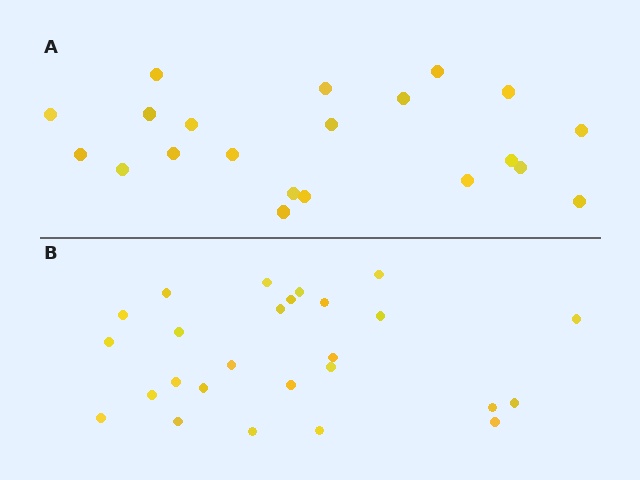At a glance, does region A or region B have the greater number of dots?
Region B (the bottom region) has more dots.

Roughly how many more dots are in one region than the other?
Region B has about 5 more dots than region A.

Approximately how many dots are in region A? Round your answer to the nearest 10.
About 20 dots. (The exact count is 21, which rounds to 20.)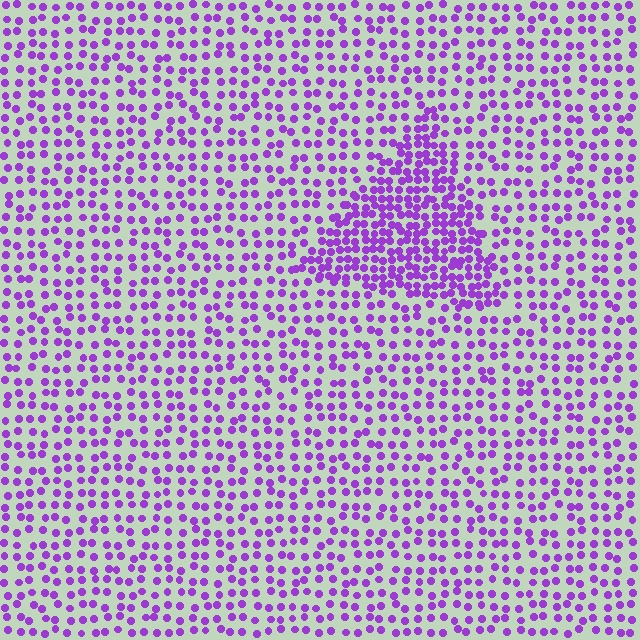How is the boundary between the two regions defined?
The boundary is defined by a change in element density (approximately 2.0x ratio). All elements are the same color, size, and shape.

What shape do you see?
I see a triangle.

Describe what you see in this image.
The image contains small purple elements arranged at two different densities. A triangle-shaped region is visible where the elements are more densely packed than the surrounding area.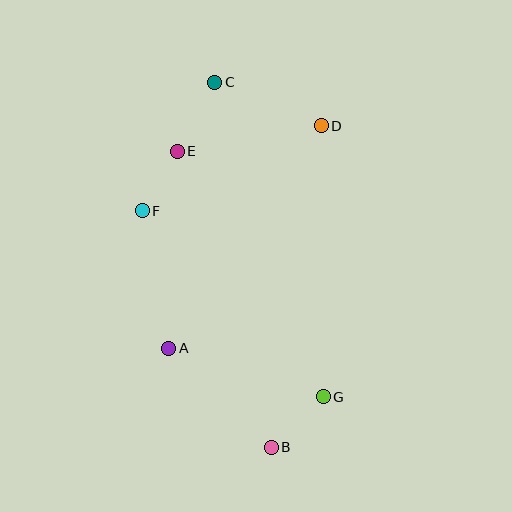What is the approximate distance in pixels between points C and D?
The distance between C and D is approximately 115 pixels.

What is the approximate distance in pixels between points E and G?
The distance between E and G is approximately 286 pixels.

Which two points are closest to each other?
Points E and F are closest to each other.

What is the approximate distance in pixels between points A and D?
The distance between A and D is approximately 270 pixels.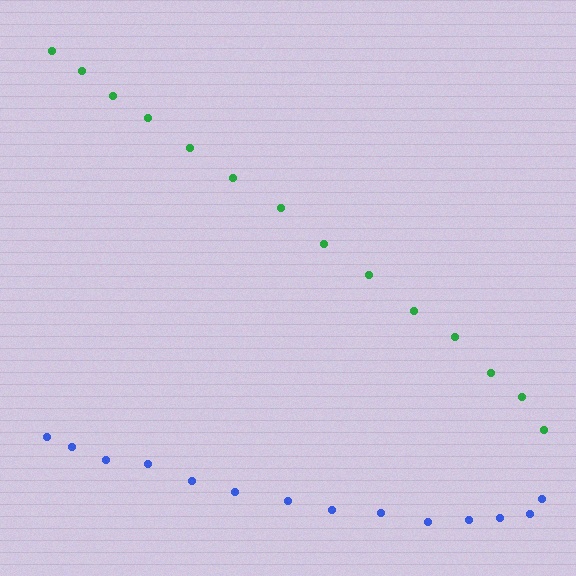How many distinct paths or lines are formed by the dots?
There are 2 distinct paths.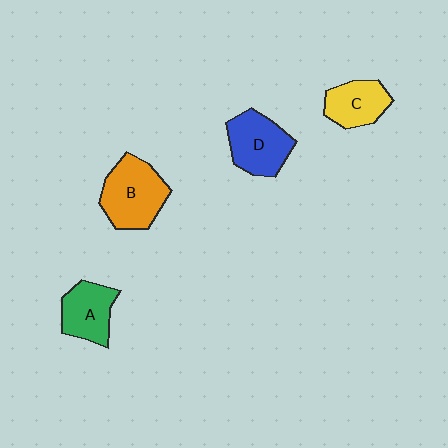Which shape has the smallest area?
Shape C (yellow).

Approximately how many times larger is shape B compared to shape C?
Approximately 1.5 times.